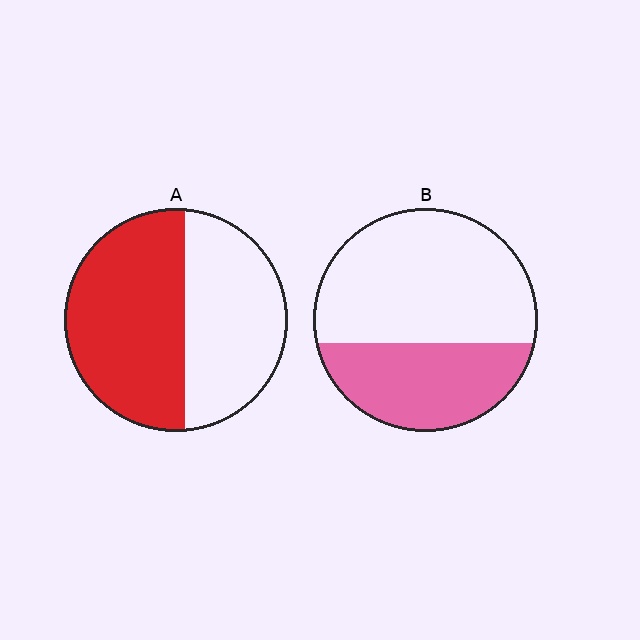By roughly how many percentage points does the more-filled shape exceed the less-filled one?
By roughly 20 percentage points (A over B).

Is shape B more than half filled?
No.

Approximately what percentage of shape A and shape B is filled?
A is approximately 55% and B is approximately 35%.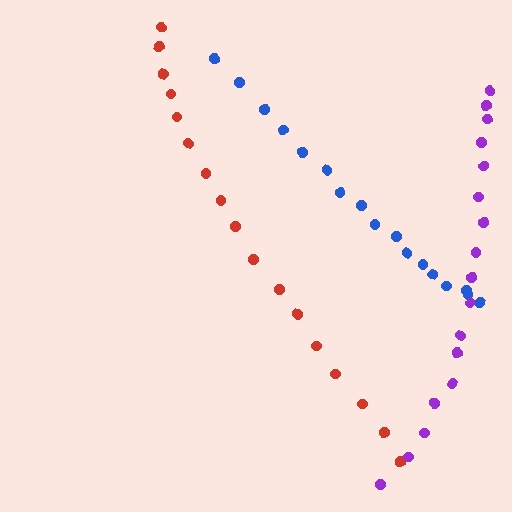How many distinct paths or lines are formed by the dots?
There are 3 distinct paths.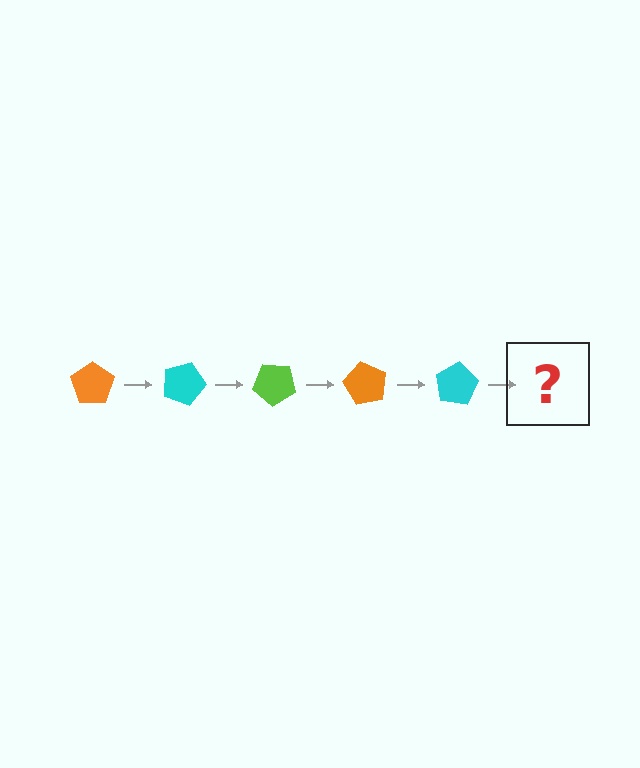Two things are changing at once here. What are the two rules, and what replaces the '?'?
The two rules are that it rotates 20 degrees each step and the color cycles through orange, cyan, and lime. The '?' should be a lime pentagon, rotated 100 degrees from the start.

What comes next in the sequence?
The next element should be a lime pentagon, rotated 100 degrees from the start.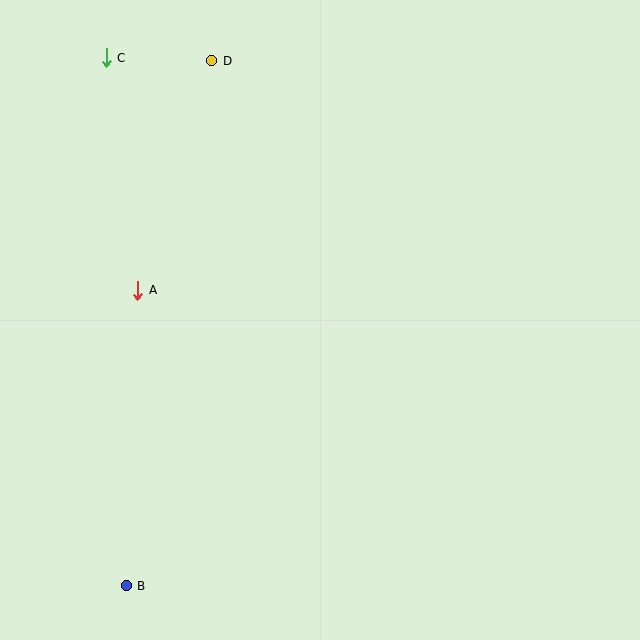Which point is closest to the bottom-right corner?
Point B is closest to the bottom-right corner.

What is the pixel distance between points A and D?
The distance between A and D is 241 pixels.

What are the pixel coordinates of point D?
Point D is at (212, 61).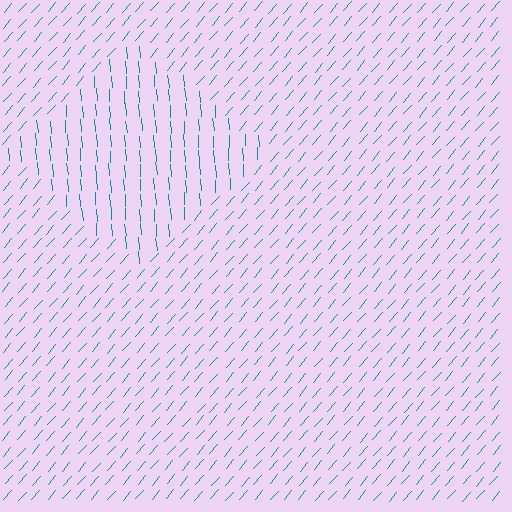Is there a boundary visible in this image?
Yes, there is a texture boundary formed by a change in line orientation.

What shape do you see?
I see a diamond.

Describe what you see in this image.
The image is filled with small teal line segments. A diamond region in the image has lines oriented differently from the surrounding lines, creating a visible texture boundary.